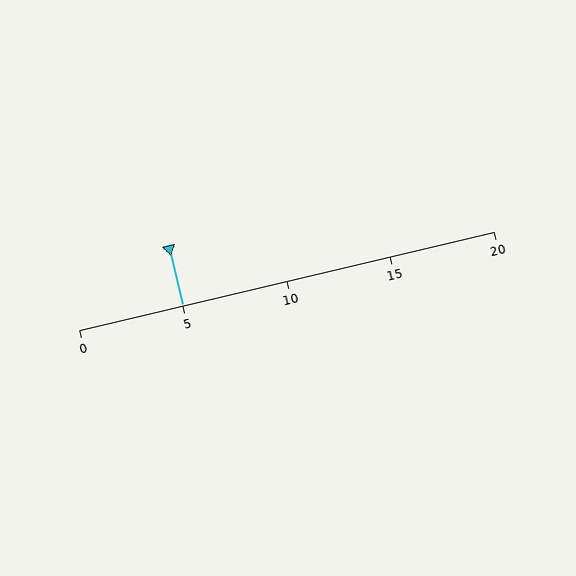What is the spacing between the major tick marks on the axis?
The major ticks are spaced 5 apart.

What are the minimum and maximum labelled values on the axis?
The axis runs from 0 to 20.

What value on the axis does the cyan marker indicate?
The marker indicates approximately 5.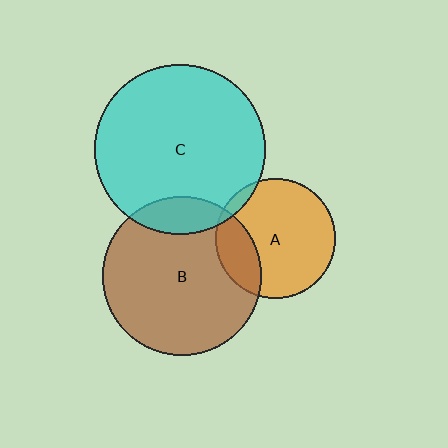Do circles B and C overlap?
Yes.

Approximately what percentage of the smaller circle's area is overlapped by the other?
Approximately 15%.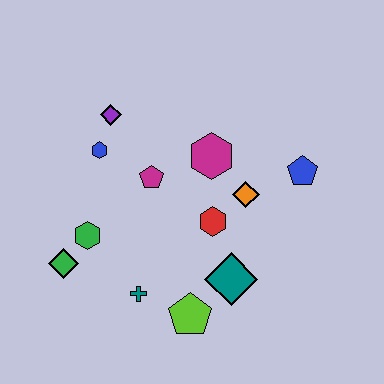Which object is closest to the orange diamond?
The red hexagon is closest to the orange diamond.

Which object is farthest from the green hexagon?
The blue pentagon is farthest from the green hexagon.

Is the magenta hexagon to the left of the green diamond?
No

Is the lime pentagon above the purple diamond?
No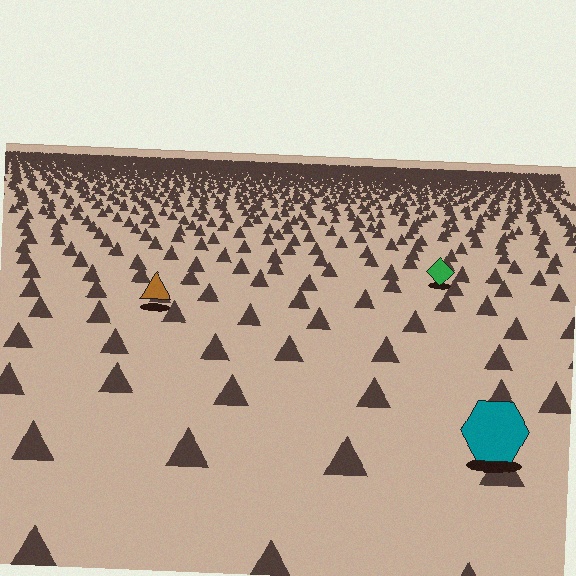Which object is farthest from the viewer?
The green diamond is farthest from the viewer. It appears smaller and the ground texture around it is denser.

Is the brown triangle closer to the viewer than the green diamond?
Yes. The brown triangle is closer — you can tell from the texture gradient: the ground texture is coarser near it.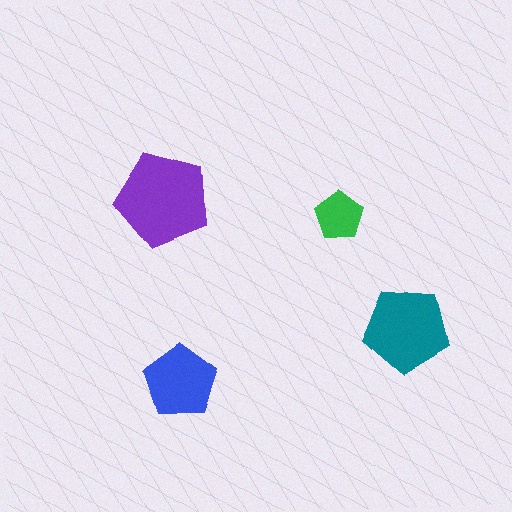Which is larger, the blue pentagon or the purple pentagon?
The purple one.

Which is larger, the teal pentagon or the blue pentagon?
The teal one.